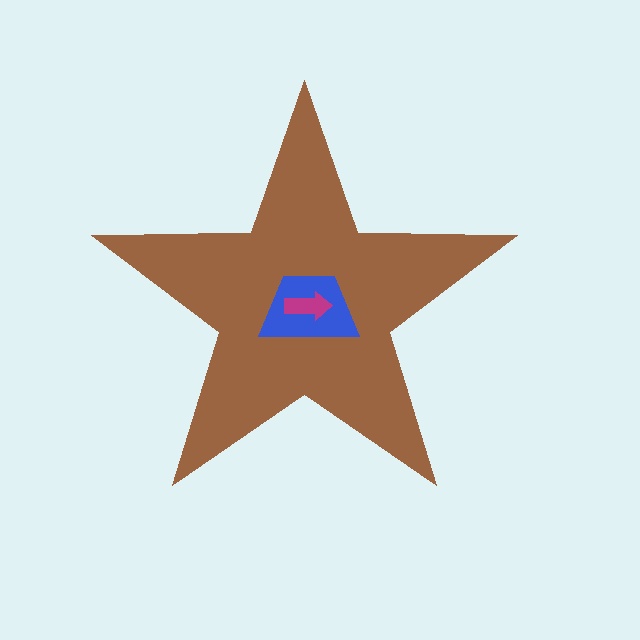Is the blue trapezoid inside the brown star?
Yes.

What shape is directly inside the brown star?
The blue trapezoid.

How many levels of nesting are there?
3.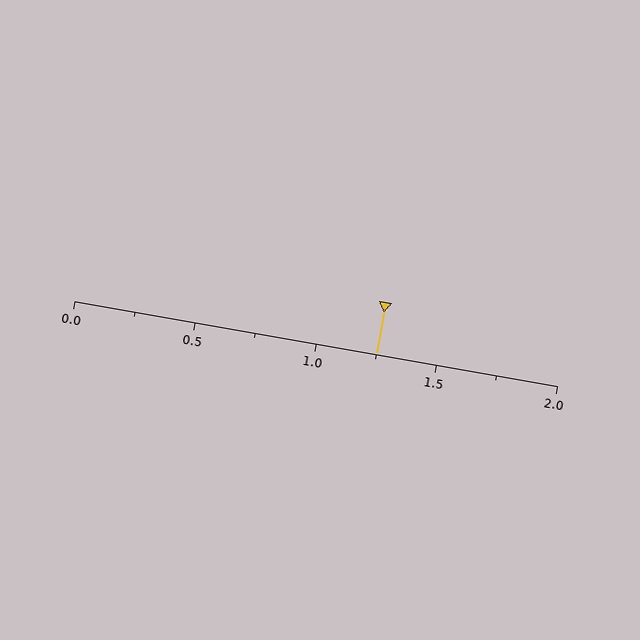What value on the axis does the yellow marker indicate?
The marker indicates approximately 1.25.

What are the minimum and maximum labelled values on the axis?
The axis runs from 0.0 to 2.0.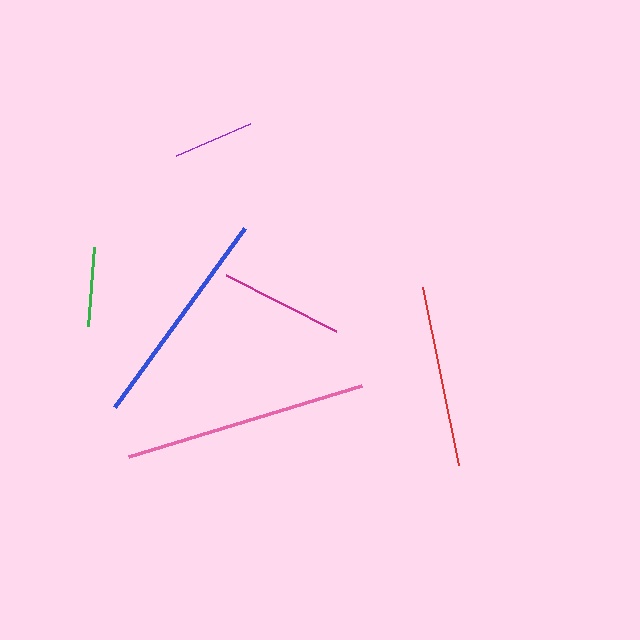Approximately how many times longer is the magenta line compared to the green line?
The magenta line is approximately 1.6 times the length of the green line.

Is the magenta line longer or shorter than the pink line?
The pink line is longer than the magenta line.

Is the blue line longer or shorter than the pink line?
The pink line is longer than the blue line.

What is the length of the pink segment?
The pink segment is approximately 244 pixels long.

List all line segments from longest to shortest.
From longest to shortest: pink, blue, red, magenta, purple, green.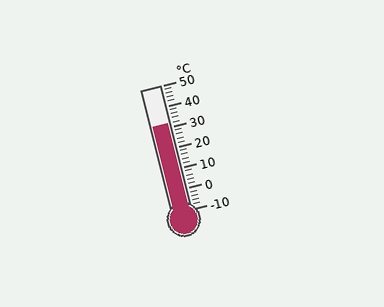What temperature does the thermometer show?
The thermometer shows approximately 32°C.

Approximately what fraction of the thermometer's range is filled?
The thermometer is filled to approximately 70% of its range.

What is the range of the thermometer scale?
The thermometer scale ranges from -10°C to 50°C.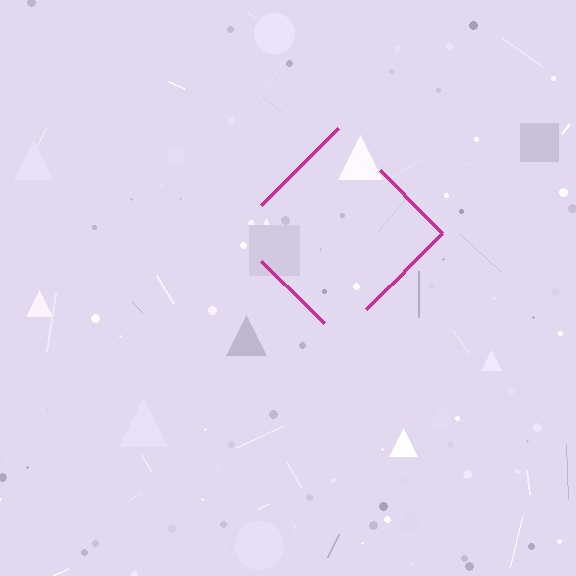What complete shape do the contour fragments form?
The contour fragments form a diamond.